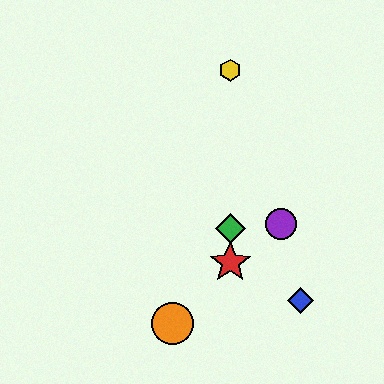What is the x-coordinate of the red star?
The red star is at x≈230.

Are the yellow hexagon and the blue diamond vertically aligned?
No, the yellow hexagon is at x≈230 and the blue diamond is at x≈300.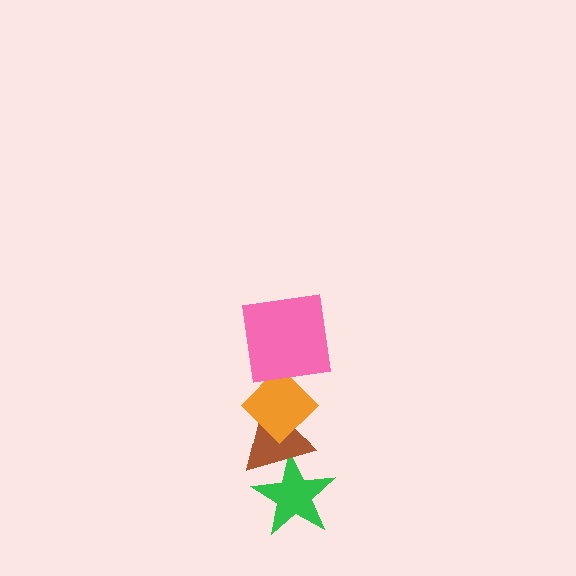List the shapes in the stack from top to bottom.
From top to bottom: the pink square, the orange diamond, the brown triangle, the green star.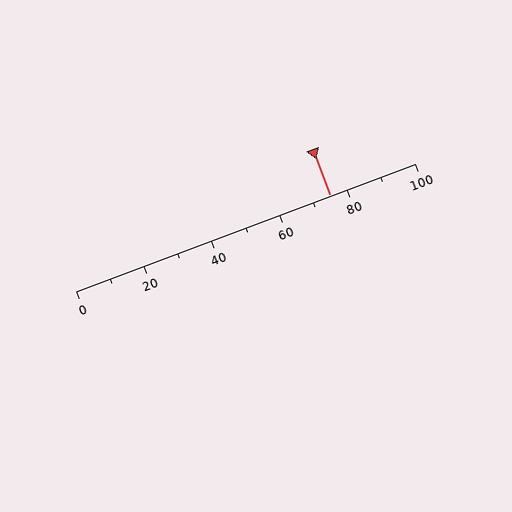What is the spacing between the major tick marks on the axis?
The major ticks are spaced 20 apart.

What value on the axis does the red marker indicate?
The marker indicates approximately 75.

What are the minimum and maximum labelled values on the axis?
The axis runs from 0 to 100.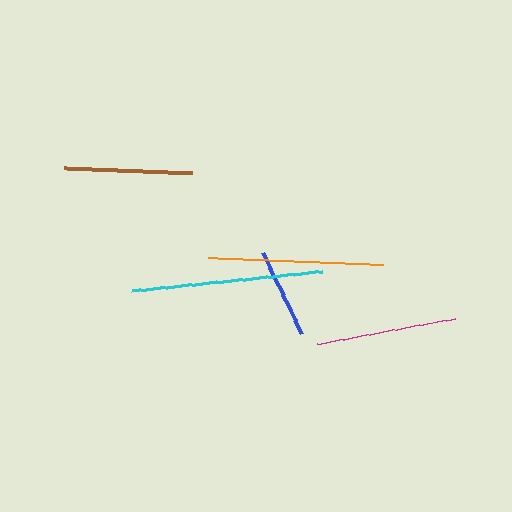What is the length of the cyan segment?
The cyan segment is approximately 192 pixels long.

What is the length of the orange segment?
The orange segment is approximately 174 pixels long.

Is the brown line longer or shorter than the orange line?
The orange line is longer than the brown line.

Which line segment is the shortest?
The blue line is the shortest at approximately 89 pixels.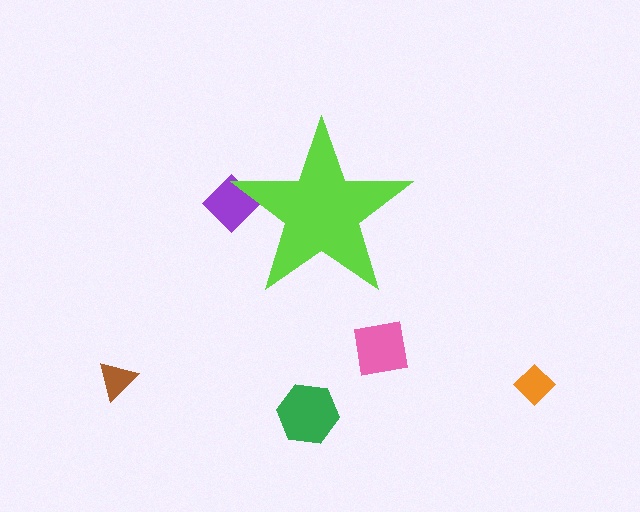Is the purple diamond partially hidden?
Yes, the purple diamond is partially hidden behind the lime star.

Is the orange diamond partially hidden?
No, the orange diamond is fully visible.